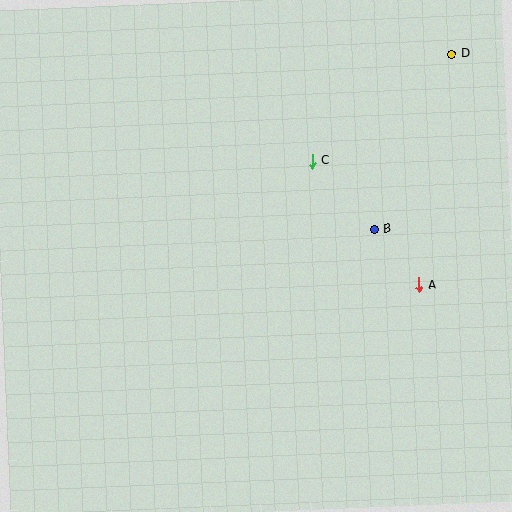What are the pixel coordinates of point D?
Point D is at (451, 54).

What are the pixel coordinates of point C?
Point C is at (312, 161).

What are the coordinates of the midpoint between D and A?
The midpoint between D and A is at (435, 169).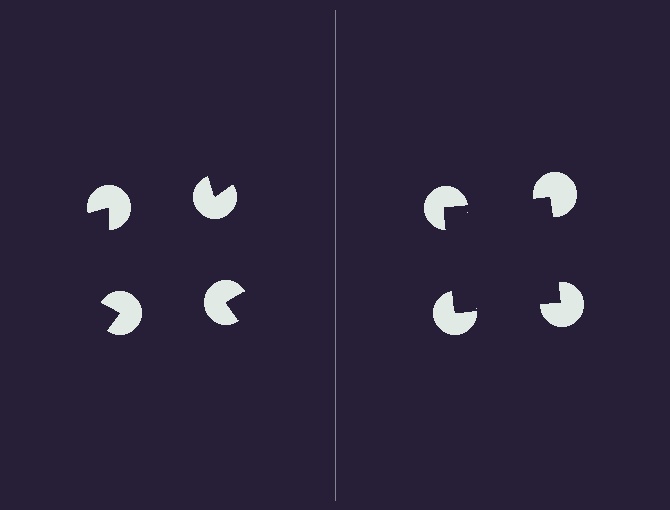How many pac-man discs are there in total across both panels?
8 — 4 on each side.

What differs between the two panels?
The pac-man discs are positioned identically on both sides; only the wedge orientations differ. On the right they align to a square; on the left they are misaligned.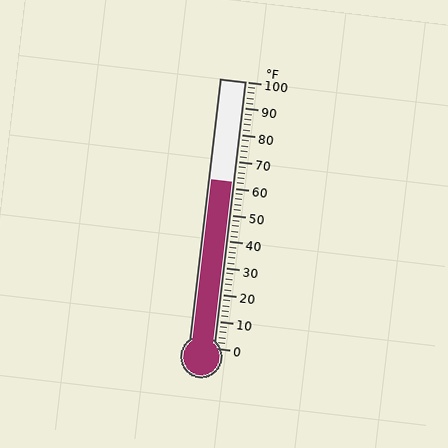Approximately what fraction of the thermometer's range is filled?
The thermometer is filled to approximately 60% of its range.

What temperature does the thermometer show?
The thermometer shows approximately 62°F.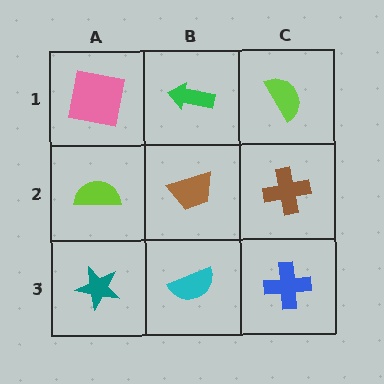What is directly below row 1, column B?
A brown trapezoid.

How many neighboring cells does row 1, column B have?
3.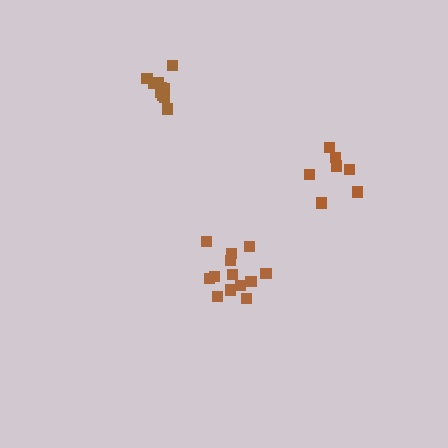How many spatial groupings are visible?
There are 3 spatial groupings.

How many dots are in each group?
Group 1: 7 dots, Group 2: 10 dots, Group 3: 13 dots (30 total).